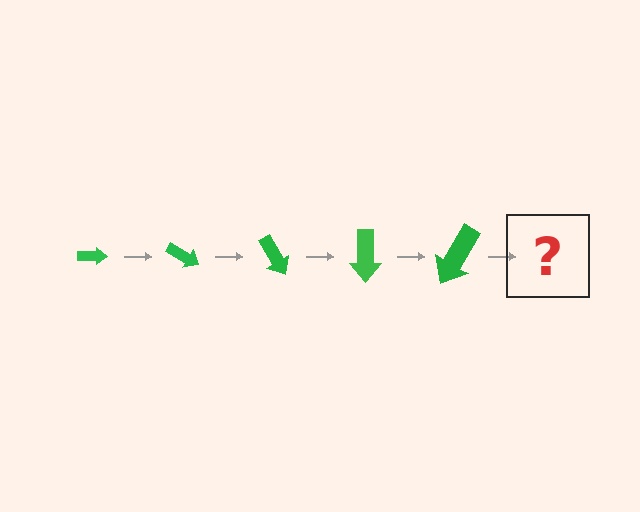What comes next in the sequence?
The next element should be an arrow, larger than the previous one and rotated 150 degrees from the start.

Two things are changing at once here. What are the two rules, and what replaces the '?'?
The two rules are that the arrow grows larger each step and it rotates 30 degrees each step. The '?' should be an arrow, larger than the previous one and rotated 150 degrees from the start.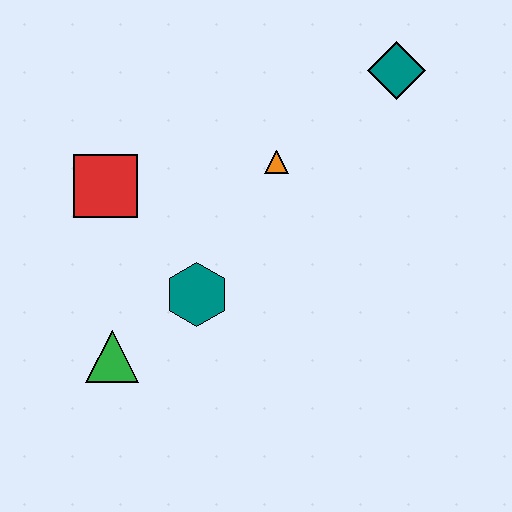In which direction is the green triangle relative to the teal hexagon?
The green triangle is to the left of the teal hexagon.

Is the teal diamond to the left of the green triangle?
No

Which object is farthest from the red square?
The teal diamond is farthest from the red square.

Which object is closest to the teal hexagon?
The green triangle is closest to the teal hexagon.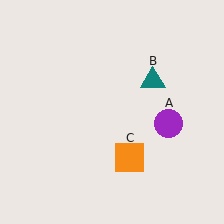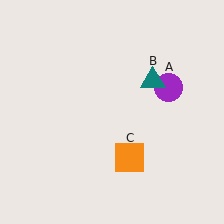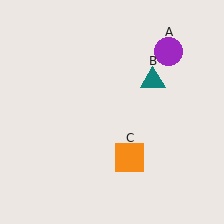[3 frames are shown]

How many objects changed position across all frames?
1 object changed position: purple circle (object A).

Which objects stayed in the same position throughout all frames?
Teal triangle (object B) and orange square (object C) remained stationary.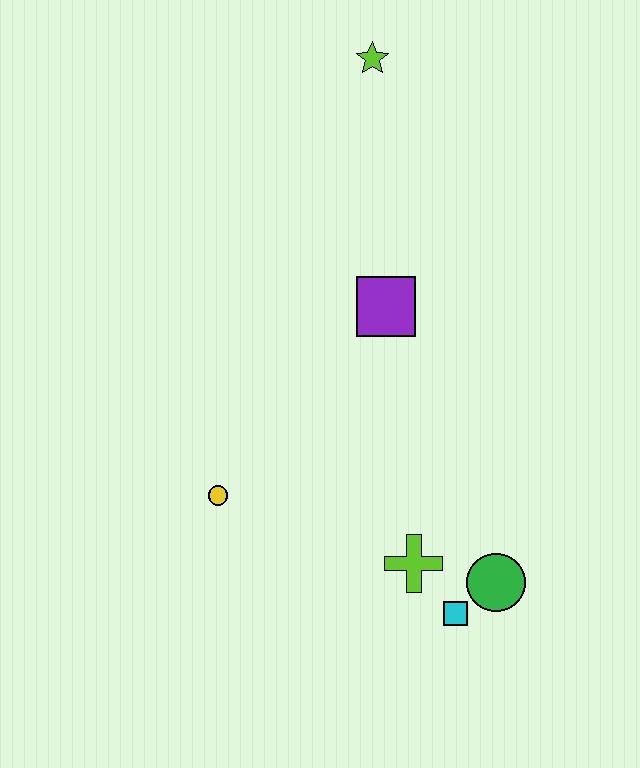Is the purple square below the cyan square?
No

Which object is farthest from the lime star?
The cyan square is farthest from the lime star.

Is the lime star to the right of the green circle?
No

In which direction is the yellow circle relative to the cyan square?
The yellow circle is to the left of the cyan square.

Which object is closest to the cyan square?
The green circle is closest to the cyan square.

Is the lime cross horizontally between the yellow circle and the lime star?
No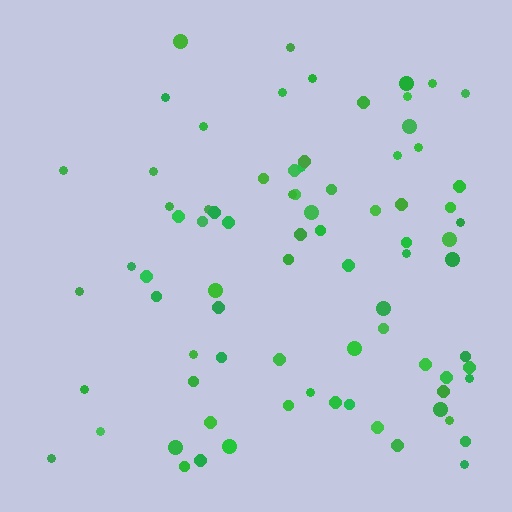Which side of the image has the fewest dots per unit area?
The left.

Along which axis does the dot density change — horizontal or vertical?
Horizontal.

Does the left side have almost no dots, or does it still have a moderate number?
Still a moderate number, just noticeably fewer than the right.